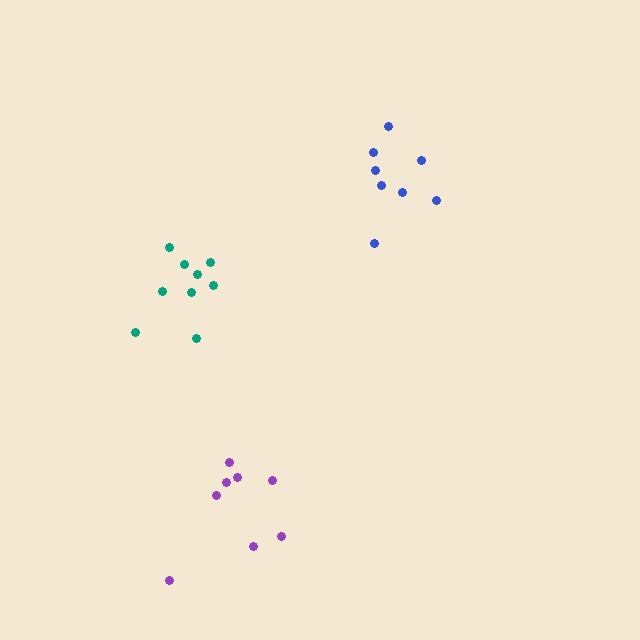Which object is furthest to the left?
The teal cluster is leftmost.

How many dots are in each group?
Group 1: 8 dots, Group 2: 8 dots, Group 3: 9 dots (25 total).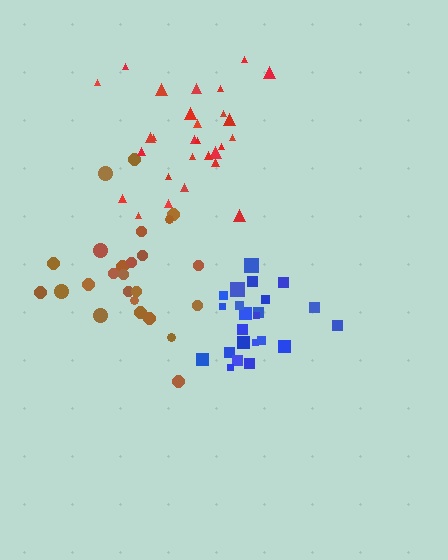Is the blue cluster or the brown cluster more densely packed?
Blue.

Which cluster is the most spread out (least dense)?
Brown.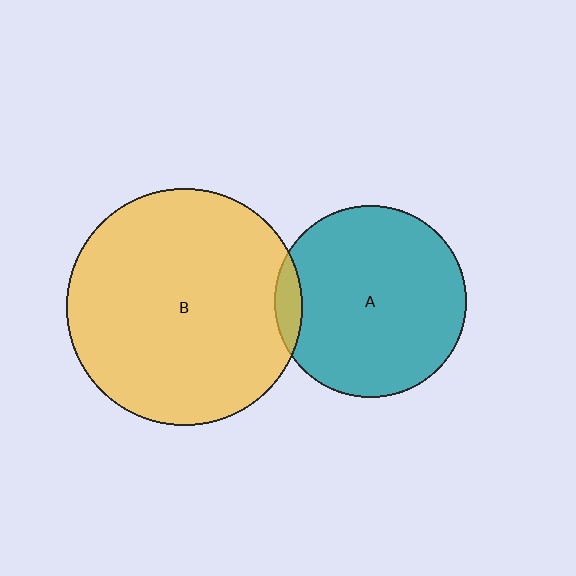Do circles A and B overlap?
Yes.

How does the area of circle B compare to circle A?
Approximately 1.5 times.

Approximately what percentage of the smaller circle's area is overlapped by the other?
Approximately 5%.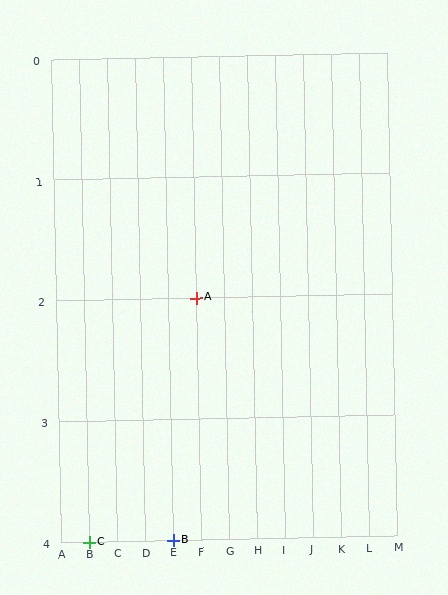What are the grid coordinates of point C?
Point C is at grid coordinates (B, 4).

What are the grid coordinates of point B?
Point B is at grid coordinates (E, 4).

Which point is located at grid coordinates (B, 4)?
Point C is at (B, 4).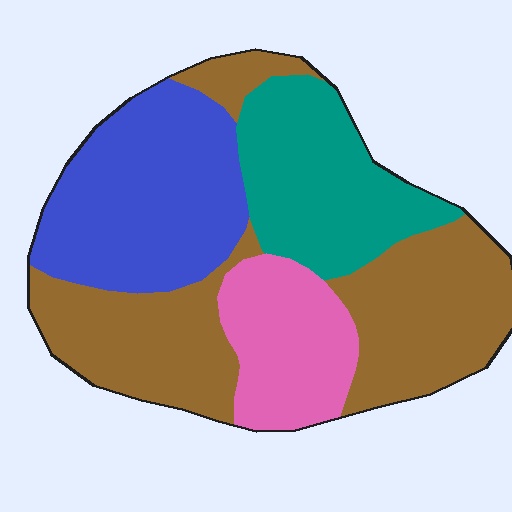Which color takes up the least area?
Pink, at roughly 15%.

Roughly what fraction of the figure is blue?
Blue takes up about one quarter (1/4) of the figure.